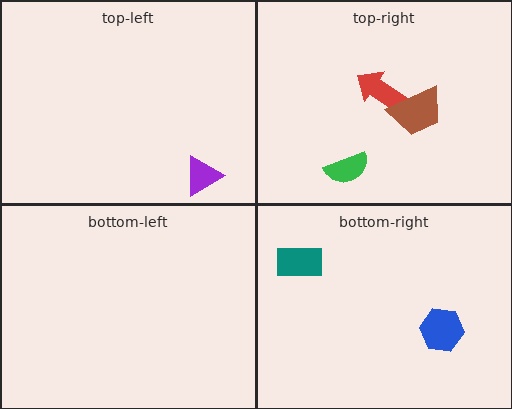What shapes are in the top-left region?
The purple triangle.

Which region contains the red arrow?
The top-right region.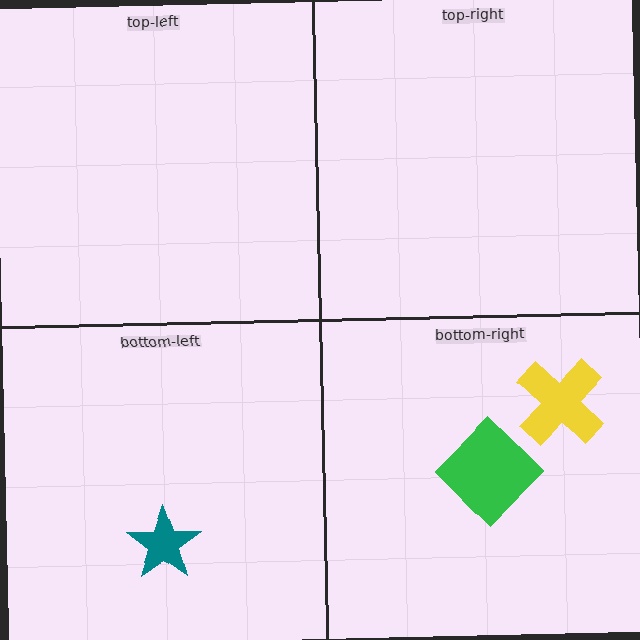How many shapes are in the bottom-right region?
2.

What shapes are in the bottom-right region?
The green diamond, the yellow cross.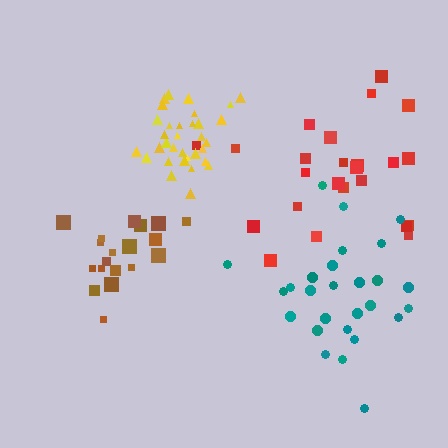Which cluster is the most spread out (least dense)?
Red.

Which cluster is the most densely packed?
Yellow.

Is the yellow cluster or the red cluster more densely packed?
Yellow.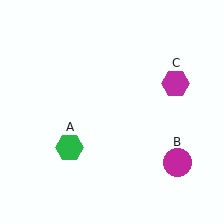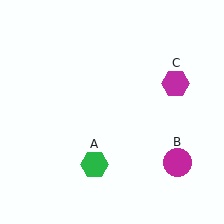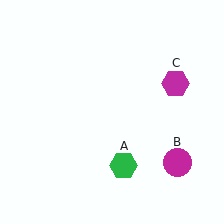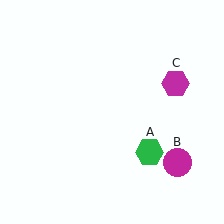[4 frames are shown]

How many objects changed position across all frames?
1 object changed position: green hexagon (object A).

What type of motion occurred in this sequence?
The green hexagon (object A) rotated counterclockwise around the center of the scene.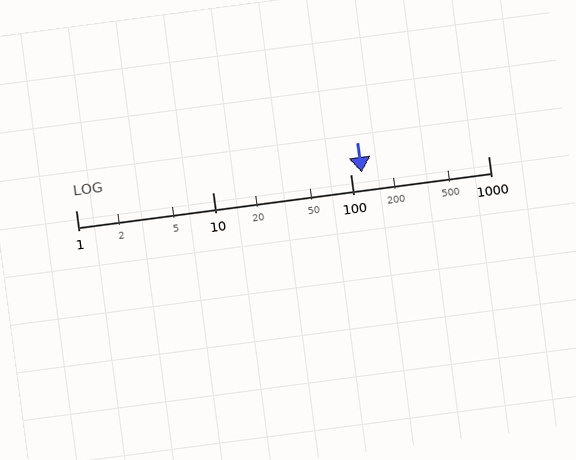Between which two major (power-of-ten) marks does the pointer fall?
The pointer is between 100 and 1000.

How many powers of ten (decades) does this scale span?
The scale spans 3 decades, from 1 to 1000.